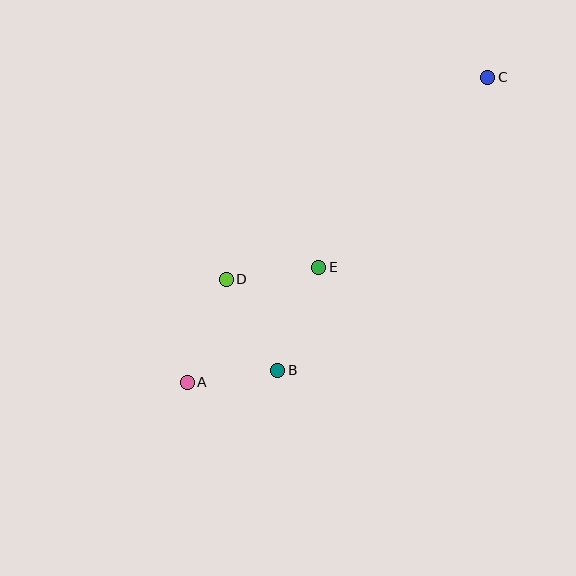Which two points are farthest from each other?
Points A and C are farthest from each other.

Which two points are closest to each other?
Points A and B are closest to each other.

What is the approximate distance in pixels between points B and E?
The distance between B and E is approximately 111 pixels.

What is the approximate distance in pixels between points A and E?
The distance between A and E is approximately 175 pixels.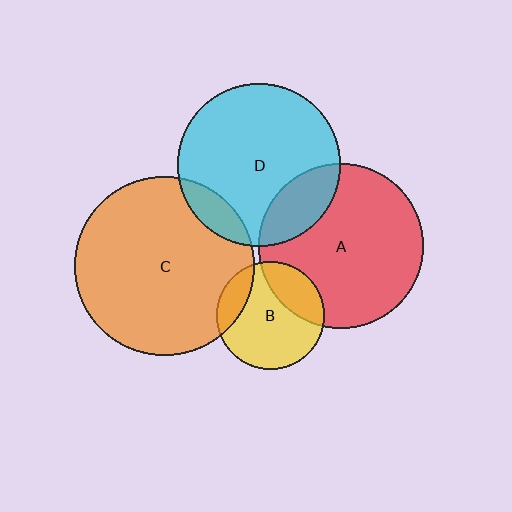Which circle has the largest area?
Circle C (orange).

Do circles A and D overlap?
Yes.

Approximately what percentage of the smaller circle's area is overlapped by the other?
Approximately 20%.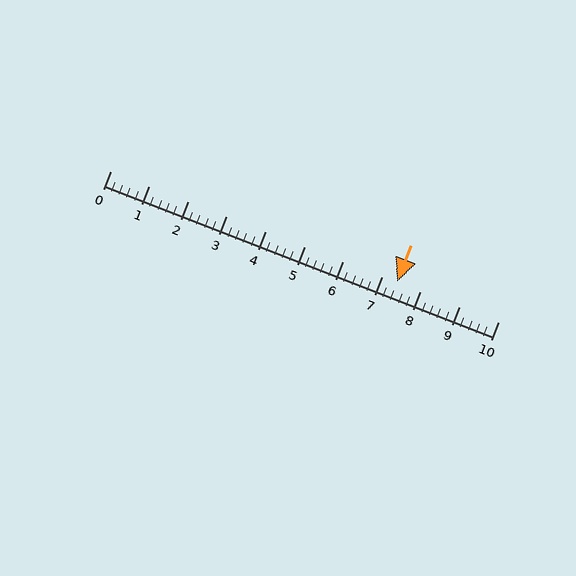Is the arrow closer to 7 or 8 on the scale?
The arrow is closer to 7.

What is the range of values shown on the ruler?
The ruler shows values from 0 to 10.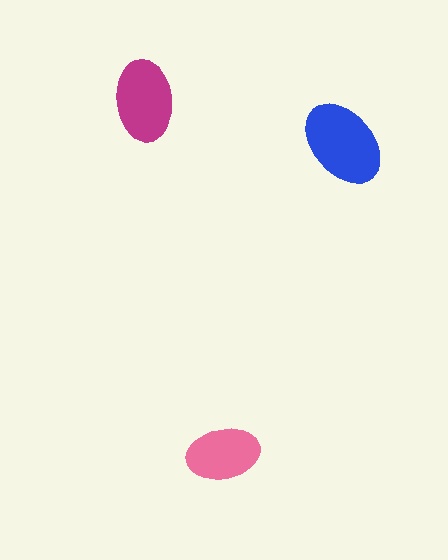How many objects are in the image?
There are 3 objects in the image.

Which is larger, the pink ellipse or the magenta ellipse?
The magenta one.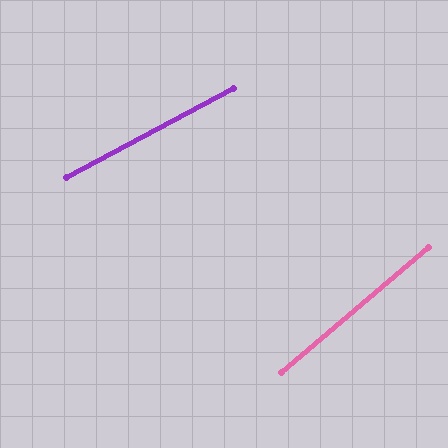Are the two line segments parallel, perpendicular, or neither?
Neither parallel nor perpendicular — they differ by about 12°.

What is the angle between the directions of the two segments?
Approximately 12 degrees.